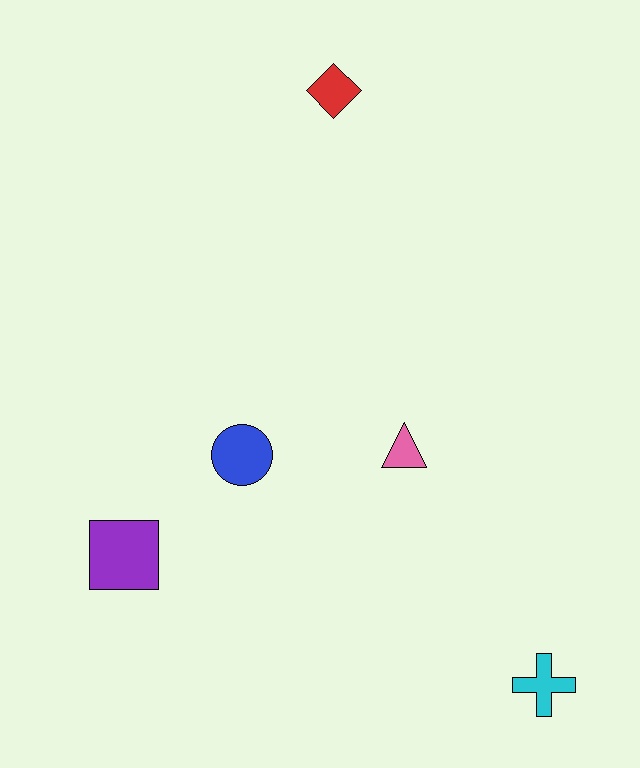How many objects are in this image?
There are 5 objects.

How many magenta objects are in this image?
There are no magenta objects.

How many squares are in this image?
There is 1 square.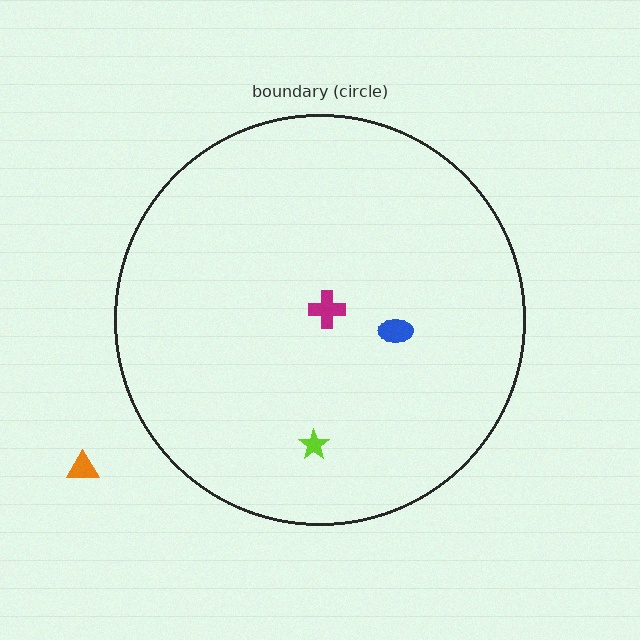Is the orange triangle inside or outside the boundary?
Outside.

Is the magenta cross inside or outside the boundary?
Inside.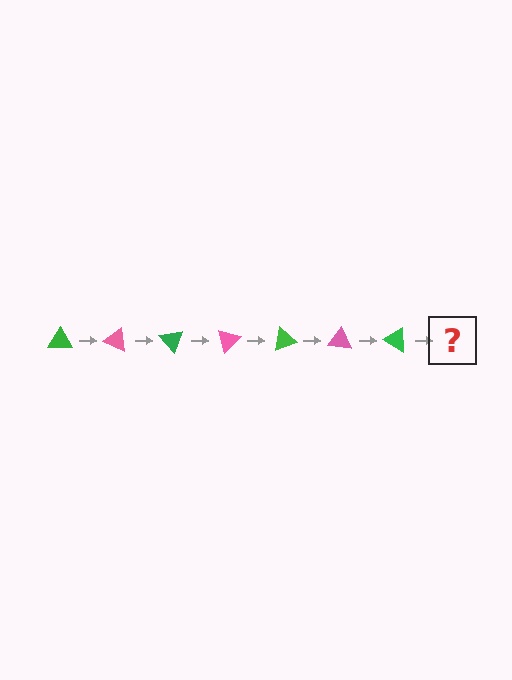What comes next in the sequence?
The next element should be a pink triangle, rotated 175 degrees from the start.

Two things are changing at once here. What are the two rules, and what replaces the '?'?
The two rules are that it rotates 25 degrees each step and the color cycles through green and pink. The '?' should be a pink triangle, rotated 175 degrees from the start.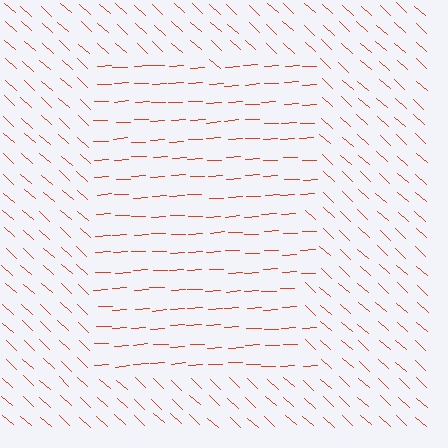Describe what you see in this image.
The image is filled with small red line segments. A rectangle region in the image has lines oriented differently from the surrounding lines, creating a visible texture boundary.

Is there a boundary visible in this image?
Yes, there is a texture boundary formed by a change in line orientation.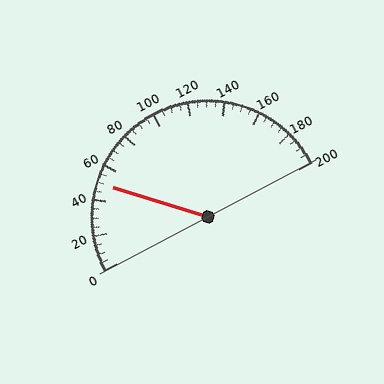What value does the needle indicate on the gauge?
The needle indicates approximately 50.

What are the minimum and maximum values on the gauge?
The gauge ranges from 0 to 200.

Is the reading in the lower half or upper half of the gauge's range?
The reading is in the lower half of the range (0 to 200).